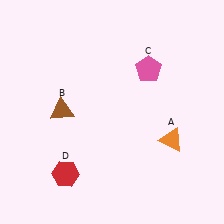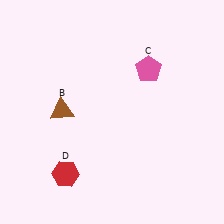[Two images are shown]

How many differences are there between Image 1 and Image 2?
There is 1 difference between the two images.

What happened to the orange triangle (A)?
The orange triangle (A) was removed in Image 2. It was in the bottom-right area of Image 1.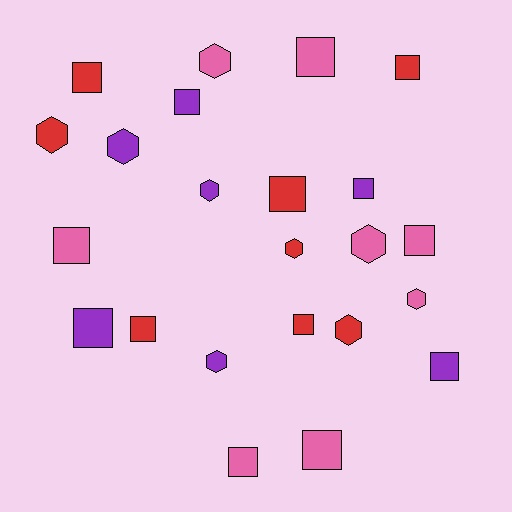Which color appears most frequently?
Red, with 8 objects.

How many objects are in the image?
There are 23 objects.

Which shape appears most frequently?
Square, with 14 objects.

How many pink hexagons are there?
There are 3 pink hexagons.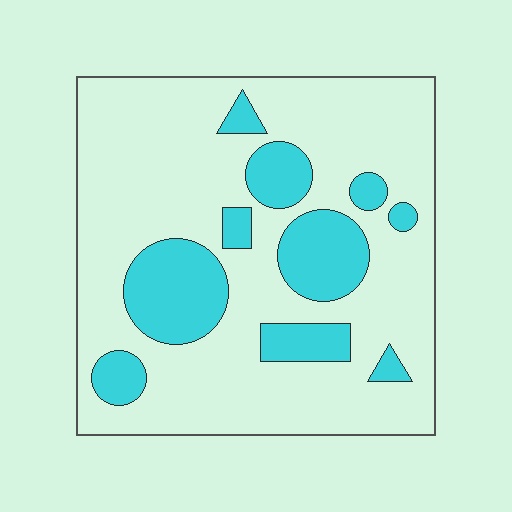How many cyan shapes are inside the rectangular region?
10.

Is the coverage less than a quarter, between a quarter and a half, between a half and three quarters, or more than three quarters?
Less than a quarter.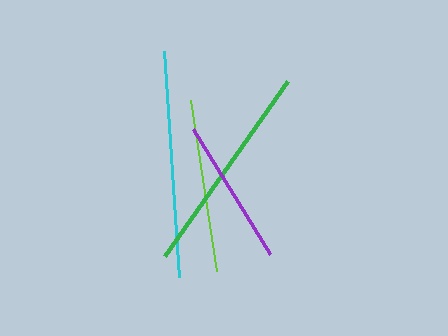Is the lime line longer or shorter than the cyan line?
The cyan line is longer than the lime line.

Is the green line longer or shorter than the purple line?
The green line is longer than the purple line.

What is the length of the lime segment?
The lime segment is approximately 173 pixels long.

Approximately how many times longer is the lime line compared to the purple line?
The lime line is approximately 1.2 times the length of the purple line.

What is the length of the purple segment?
The purple segment is approximately 146 pixels long.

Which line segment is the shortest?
The purple line is the shortest at approximately 146 pixels.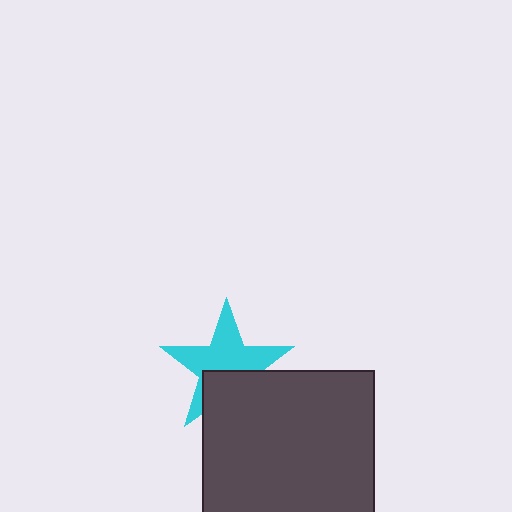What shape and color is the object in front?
The object in front is a dark gray rectangle.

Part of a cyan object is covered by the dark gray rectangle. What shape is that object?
It is a star.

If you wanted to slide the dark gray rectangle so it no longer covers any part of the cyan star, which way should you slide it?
Slide it down — that is the most direct way to separate the two shapes.